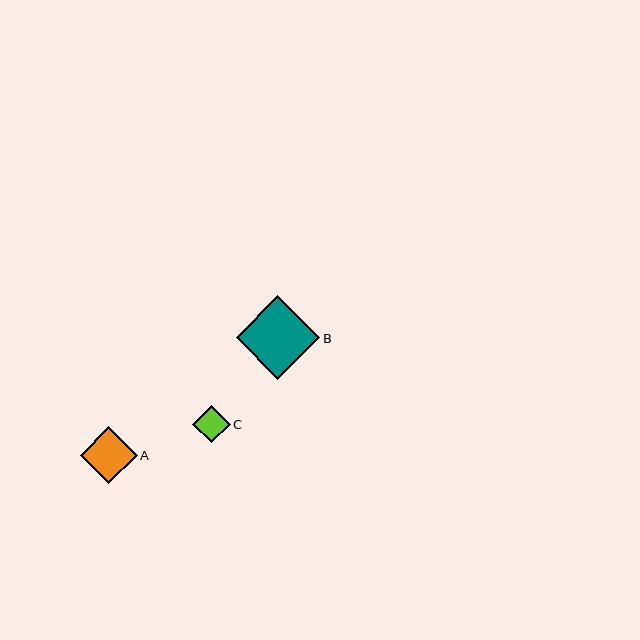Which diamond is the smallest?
Diamond C is the smallest with a size of approximately 37 pixels.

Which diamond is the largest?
Diamond B is the largest with a size of approximately 83 pixels.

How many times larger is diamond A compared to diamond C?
Diamond A is approximately 1.5 times the size of diamond C.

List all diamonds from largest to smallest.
From largest to smallest: B, A, C.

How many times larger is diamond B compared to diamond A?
Diamond B is approximately 1.5 times the size of diamond A.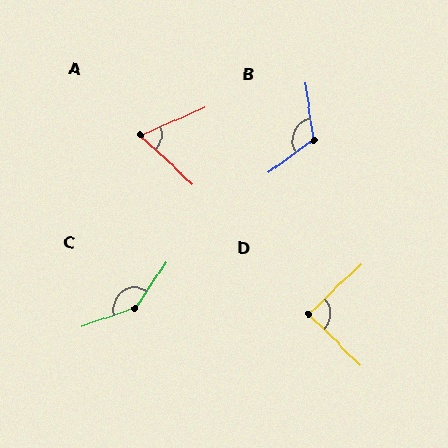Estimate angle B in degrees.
Approximately 118 degrees.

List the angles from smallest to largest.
A (66°), D (89°), B (118°), C (143°).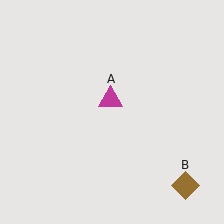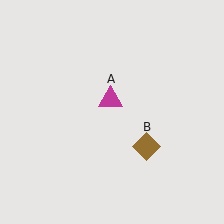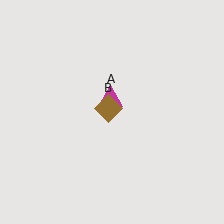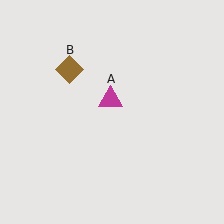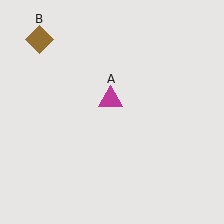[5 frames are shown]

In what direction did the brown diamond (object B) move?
The brown diamond (object B) moved up and to the left.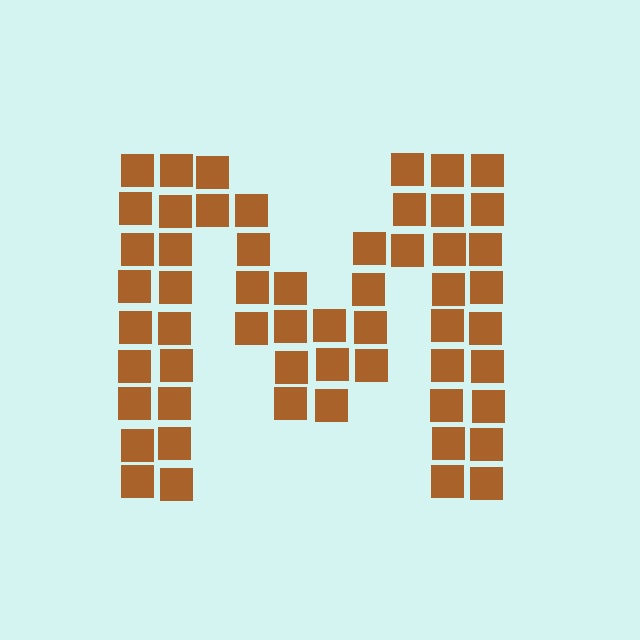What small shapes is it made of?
It is made of small squares.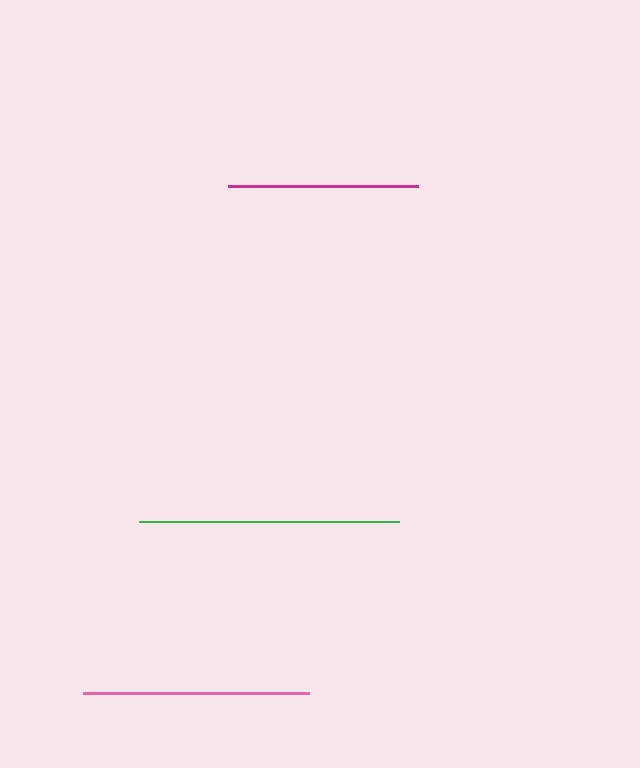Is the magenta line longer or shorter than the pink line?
The pink line is longer than the magenta line.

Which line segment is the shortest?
The magenta line is the shortest at approximately 190 pixels.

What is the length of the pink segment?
The pink segment is approximately 226 pixels long.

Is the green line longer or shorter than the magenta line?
The green line is longer than the magenta line.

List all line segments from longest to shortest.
From longest to shortest: green, pink, magenta.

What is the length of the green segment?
The green segment is approximately 260 pixels long.